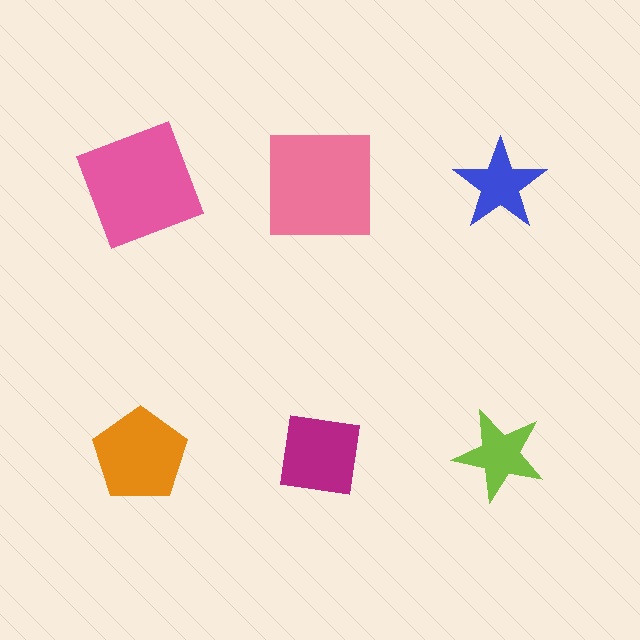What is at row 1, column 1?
A pink square.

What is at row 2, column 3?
A lime star.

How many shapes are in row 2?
3 shapes.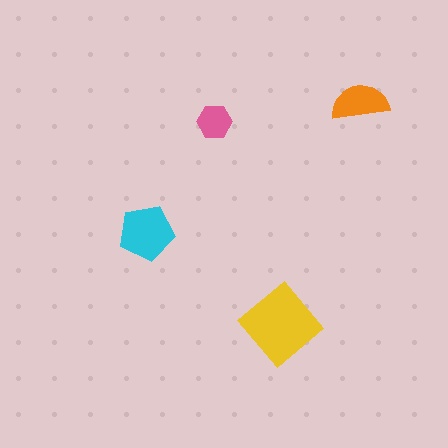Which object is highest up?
The orange semicircle is topmost.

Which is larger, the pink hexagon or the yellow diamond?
The yellow diamond.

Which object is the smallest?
The pink hexagon.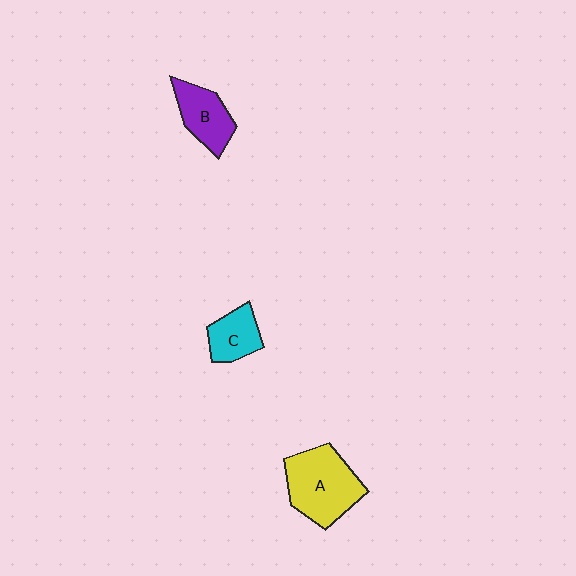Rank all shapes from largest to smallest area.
From largest to smallest: A (yellow), B (purple), C (cyan).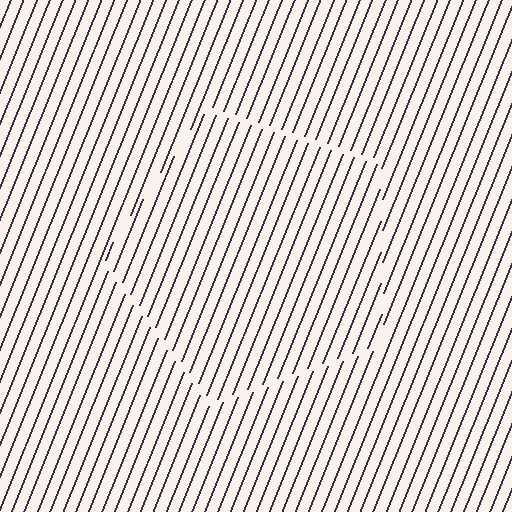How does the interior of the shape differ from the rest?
The interior of the shape contains the same grating, shifted by half a period — the contour is defined by the phase discontinuity where line-ends from the inner and outer gratings abut.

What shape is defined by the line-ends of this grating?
An illusory pentagon. The interior of the shape contains the same grating, shifted by half a period — the contour is defined by the phase discontinuity where line-ends from the inner and outer gratings abut.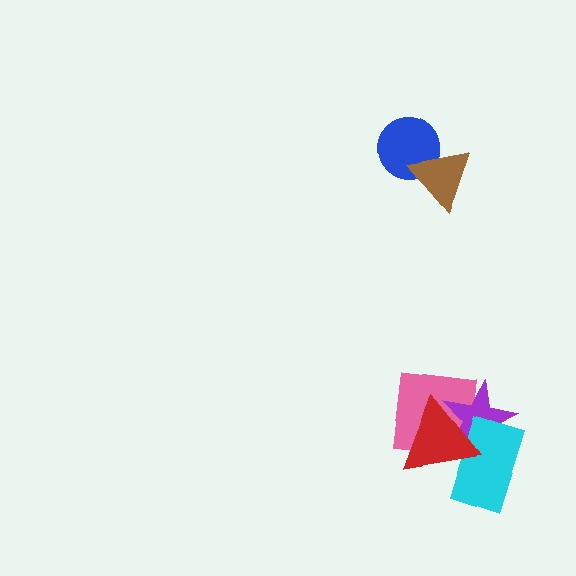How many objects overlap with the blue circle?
1 object overlaps with the blue circle.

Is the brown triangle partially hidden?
No, no other shape covers it.